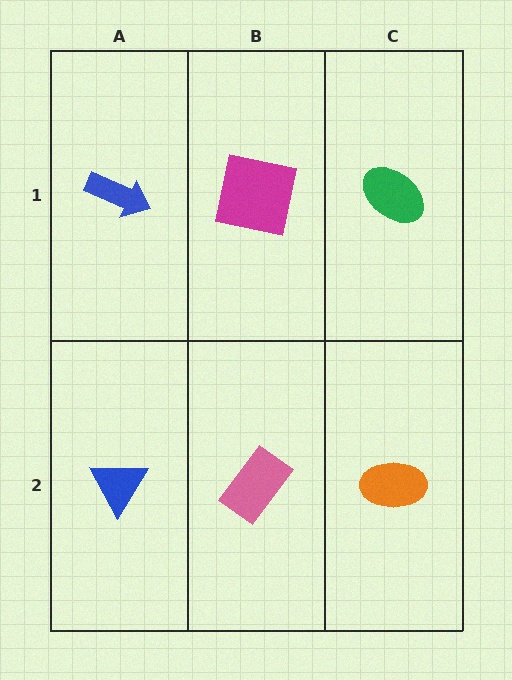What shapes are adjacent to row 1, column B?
A pink rectangle (row 2, column B), a blue arrow (row 1, column A), a green ellipse (row 1, column C).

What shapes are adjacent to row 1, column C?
An orange ellipse (row 2, column C), a magenta square (row 1, column B).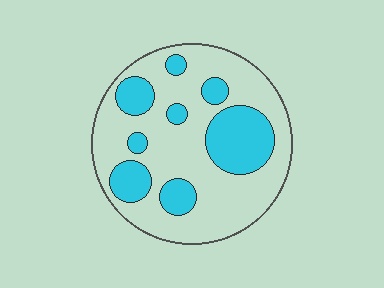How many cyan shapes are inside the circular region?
8.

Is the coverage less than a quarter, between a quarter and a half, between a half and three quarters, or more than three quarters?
Between a quarter and a half.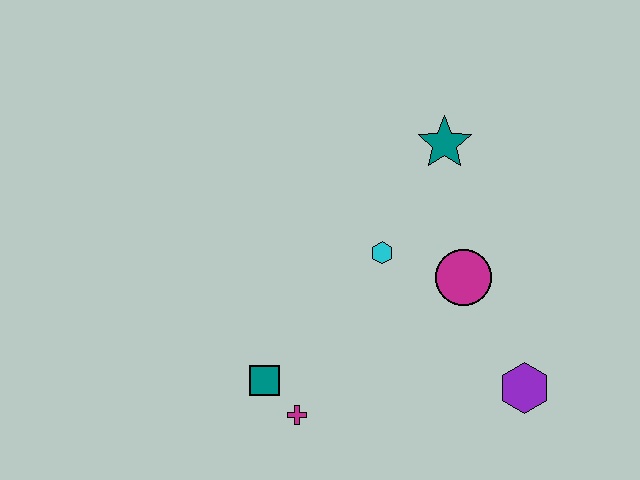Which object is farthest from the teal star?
The magenta cross is farthest from the teal star.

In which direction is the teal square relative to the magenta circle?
The teal square is to the left of the magenta circle.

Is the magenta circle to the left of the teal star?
No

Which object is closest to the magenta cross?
The teal square is closest to the magenta cross.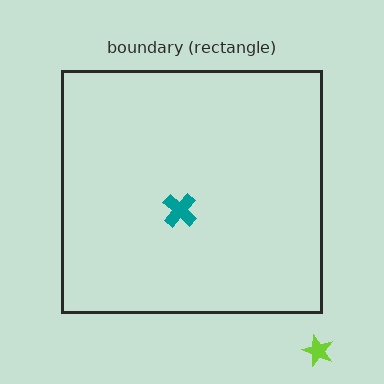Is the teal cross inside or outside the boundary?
Inside.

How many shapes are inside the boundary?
1 inside, 1 outside.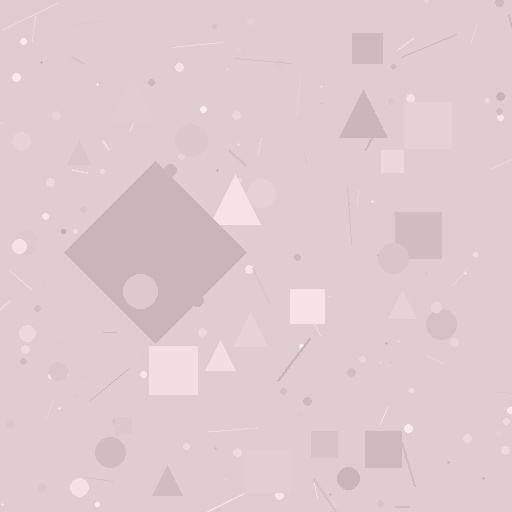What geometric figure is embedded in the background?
A diamond is embedded in the background.